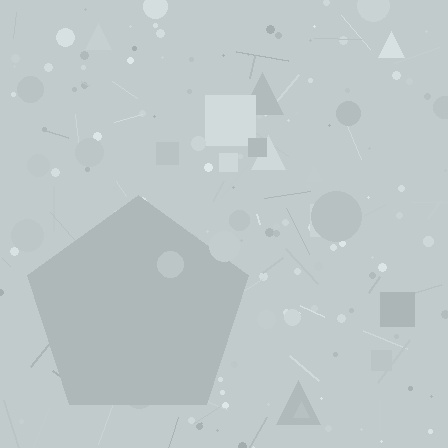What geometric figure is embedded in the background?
A pentagon is embedded in the background.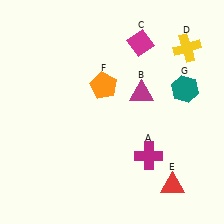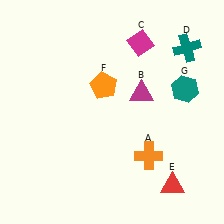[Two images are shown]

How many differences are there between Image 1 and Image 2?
There are 2 differences between the two images.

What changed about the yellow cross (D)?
In Image 1, D is yellow. In Image 2, it changed to teal.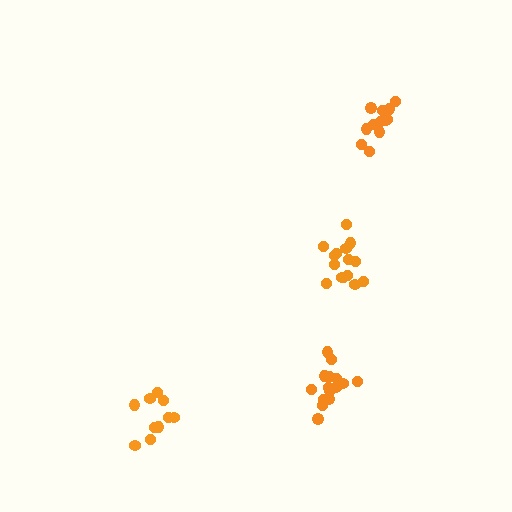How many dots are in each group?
Group 1: 15 dots, Group 2: 10 dots, Group 3: 13 dots, Group 4: 16 dots (54 total).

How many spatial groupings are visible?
There are 4 spatial groupings.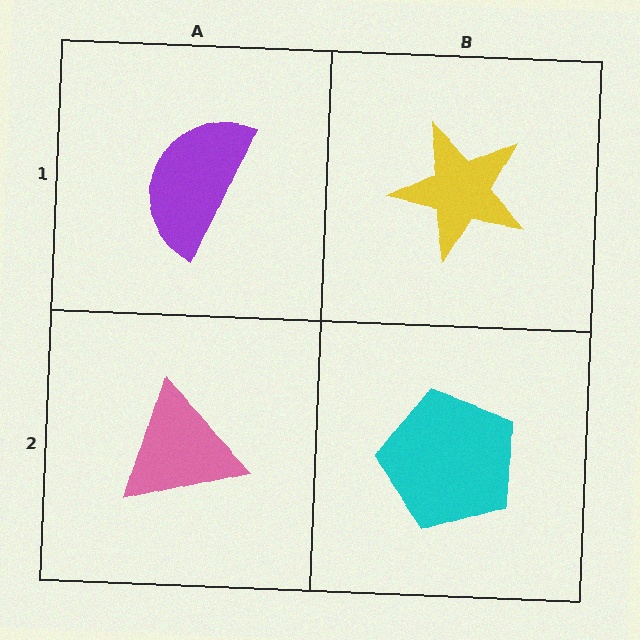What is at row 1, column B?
A yellow star.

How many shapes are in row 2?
2 shapes.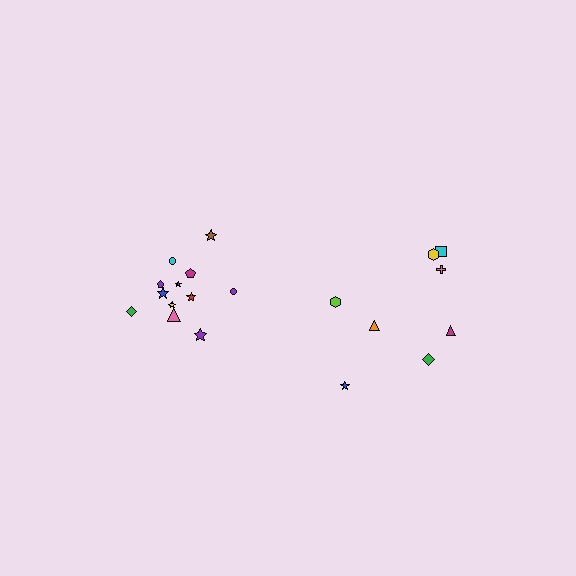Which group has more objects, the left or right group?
The left group.